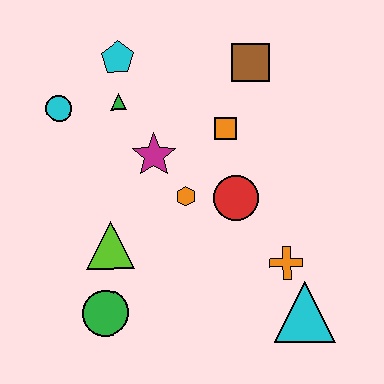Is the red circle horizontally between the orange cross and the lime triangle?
Yes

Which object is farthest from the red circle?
The cyan circle is farthest from the red circle.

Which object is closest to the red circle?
The orange hexagon is closest to the red circle.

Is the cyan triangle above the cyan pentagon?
No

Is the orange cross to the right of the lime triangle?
Yes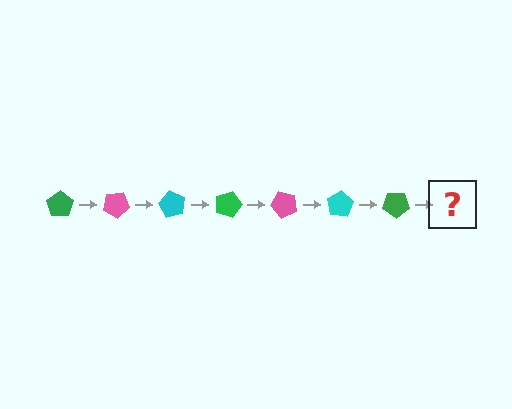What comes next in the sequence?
The next element should be a pink pentagon, rotated 210 degrees from the start.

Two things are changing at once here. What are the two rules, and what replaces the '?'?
The two rules are that it rotates 30 degrees each step and the color cycles through green, pink, and cyan. The '?' should be a pink pentagon, rotated 210 degrees from the start.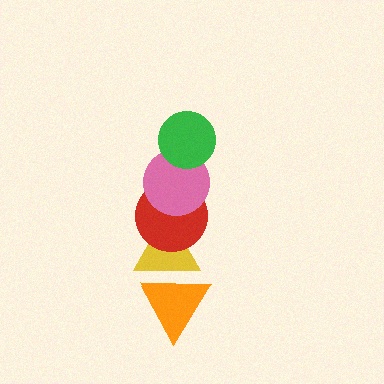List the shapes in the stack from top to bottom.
From top to bottom: the green circle, the pink circle, the red circle, the yellow triangle, the orange triangle.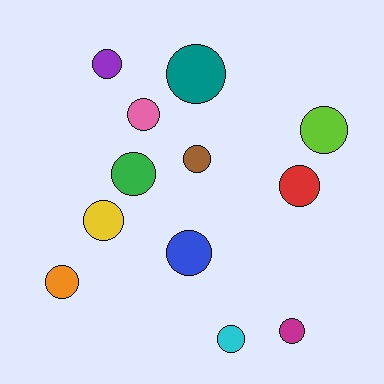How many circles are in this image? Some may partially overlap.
There are 12 circles.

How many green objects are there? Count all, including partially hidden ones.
There is 1 green object.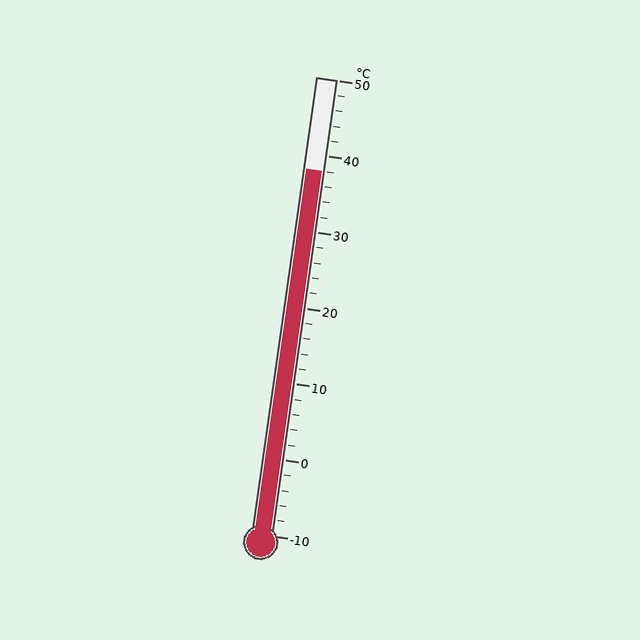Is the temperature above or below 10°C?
The temperature is above 10°C.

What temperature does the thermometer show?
The thermometer shows approximately 38°C.